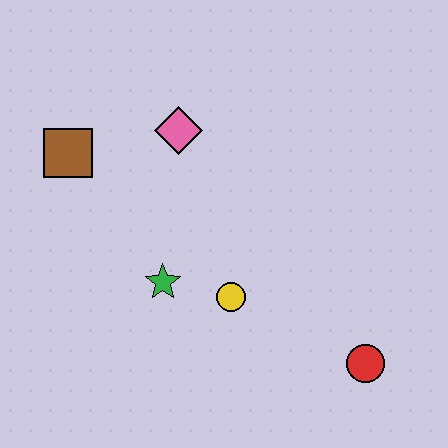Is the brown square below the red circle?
No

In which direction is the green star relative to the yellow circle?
The green star is to the left of the yellow circle.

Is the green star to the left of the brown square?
No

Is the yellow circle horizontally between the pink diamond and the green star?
No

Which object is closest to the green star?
The yellow circle is closest to the green star.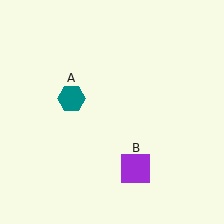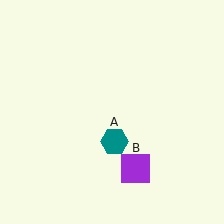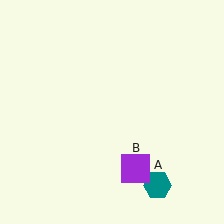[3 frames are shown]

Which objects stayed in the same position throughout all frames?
Purple square (object B) remained stationary.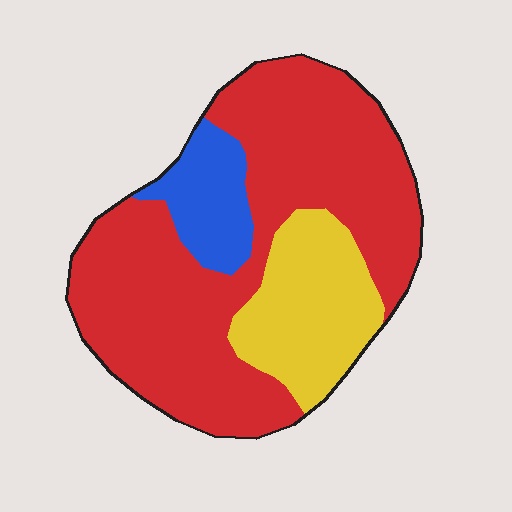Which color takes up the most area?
Red, at roughly 70%.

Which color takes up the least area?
Blue, at roughly 10%.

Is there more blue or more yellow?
Yellow.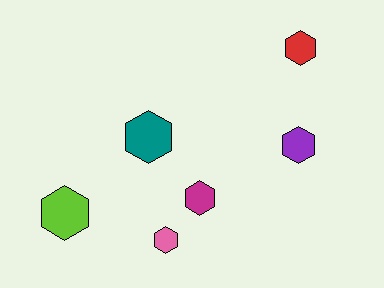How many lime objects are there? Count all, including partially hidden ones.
There is 1 lime object.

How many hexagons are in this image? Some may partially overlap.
There are 6 hexagons.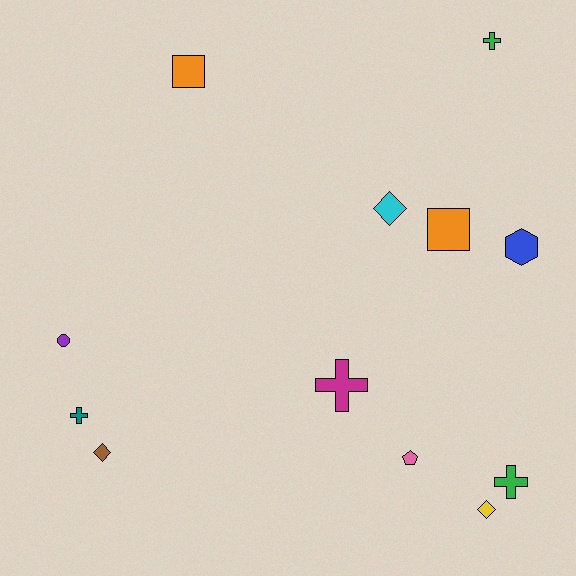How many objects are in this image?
There are 12 objects.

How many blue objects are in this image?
There is 1 blue object.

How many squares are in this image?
There are 2 squares.